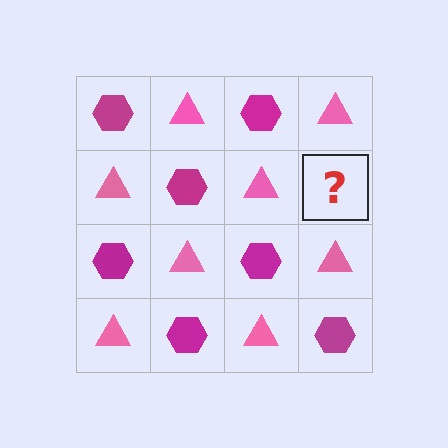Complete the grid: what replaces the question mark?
The question mark should be replaced with a magenta hexagon.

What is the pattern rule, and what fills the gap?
The rule is that it alternates magenta hexagon and pink triangle in a checkerboard pattern. The gap should be filled with a magenta hexagon.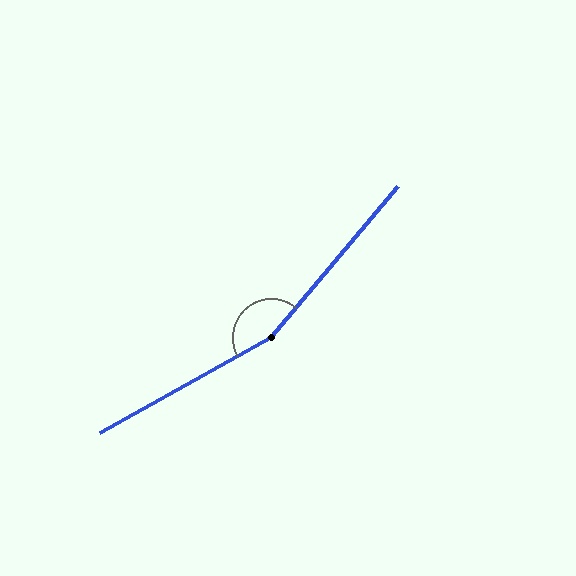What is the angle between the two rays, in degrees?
Approximately 159 degrees.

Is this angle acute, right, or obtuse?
It is obtuse.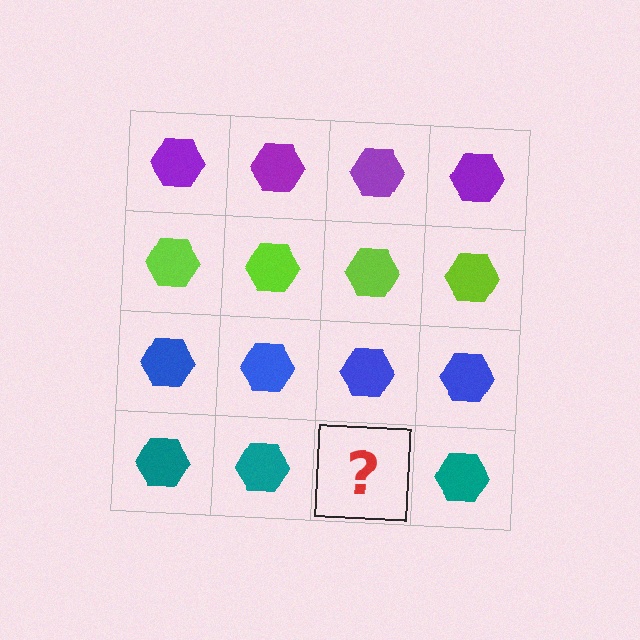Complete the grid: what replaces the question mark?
The question mark should be replaced with a teal hexagon.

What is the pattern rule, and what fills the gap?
The rule is that each row has a consistent color. The gap should be filled with a teal hexagon.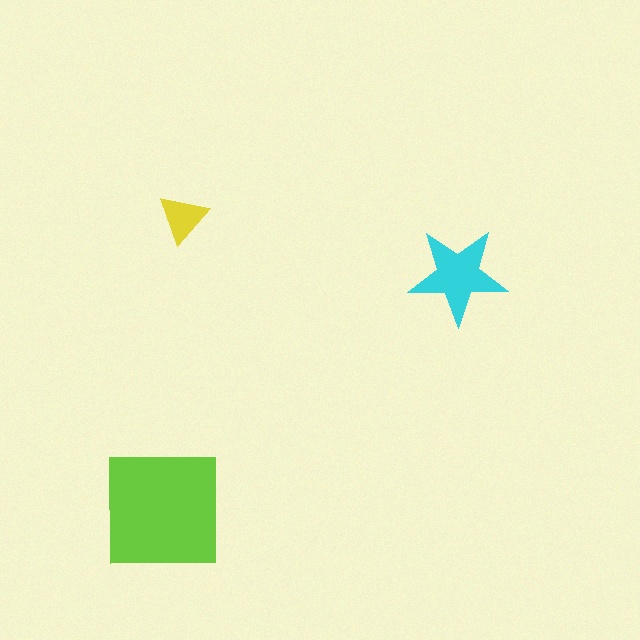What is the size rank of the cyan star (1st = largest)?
2nd.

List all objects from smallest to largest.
The yellow triangle, the cyan star, the lime square.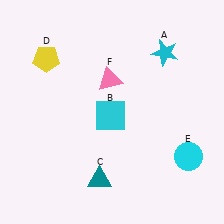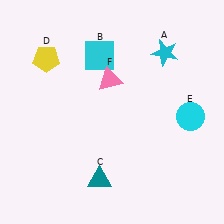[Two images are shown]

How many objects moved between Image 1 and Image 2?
2 objects moved between the two images.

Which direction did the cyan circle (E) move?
The cyan circle (E) moved up.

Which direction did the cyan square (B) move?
The cyan square (B) moved up.